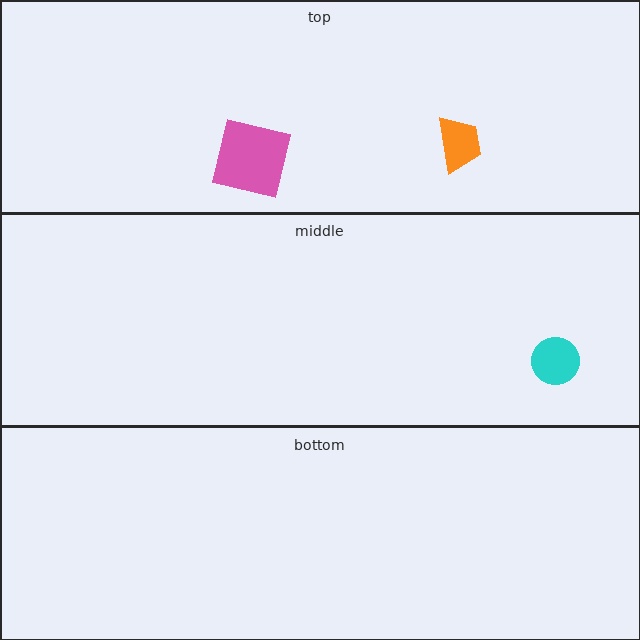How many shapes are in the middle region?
1.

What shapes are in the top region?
The pink square, the orange trapezoid.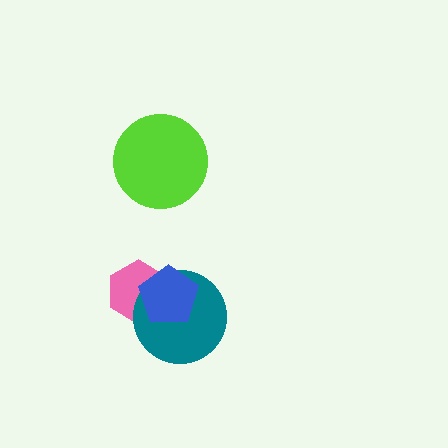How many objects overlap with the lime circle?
0 objects overlap with the lime circle.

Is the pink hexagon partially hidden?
Yes, it is partially covered by another shape.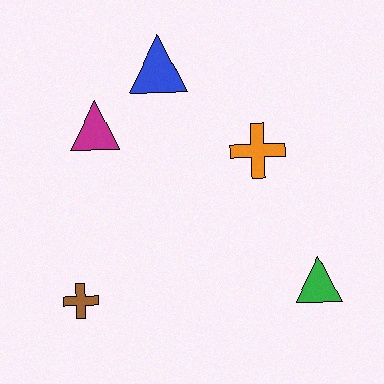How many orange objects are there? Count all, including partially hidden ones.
There is 1 orange object.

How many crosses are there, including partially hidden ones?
There are 2 crosses.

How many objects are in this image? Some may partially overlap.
There are 5 objects.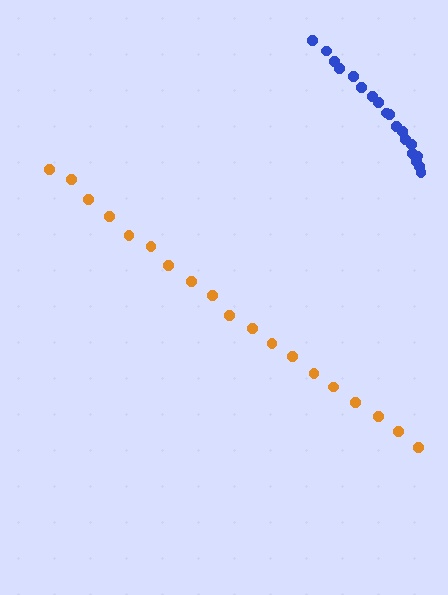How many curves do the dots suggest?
There are 2 distinct paths.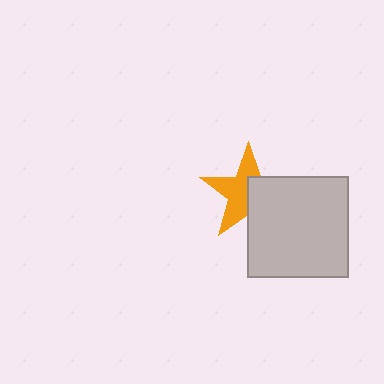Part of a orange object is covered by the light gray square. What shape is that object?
It is a star.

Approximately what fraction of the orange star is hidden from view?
Roughly 45% of the orange star is hidden behind the light gray square.